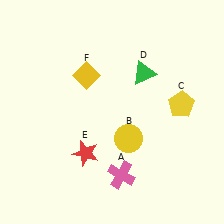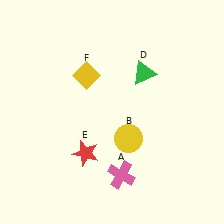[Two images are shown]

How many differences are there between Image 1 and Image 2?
There is 1 difference between the two images.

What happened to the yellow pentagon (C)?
The yellow pentagon (C) was removed in Image 2. It was in the top-right area of Image 1.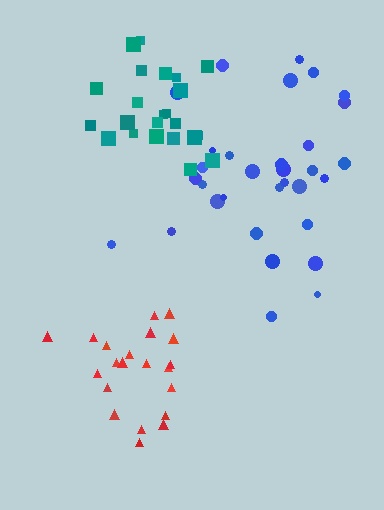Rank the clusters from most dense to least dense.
teal, red, blue.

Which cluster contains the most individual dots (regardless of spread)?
Blue (32).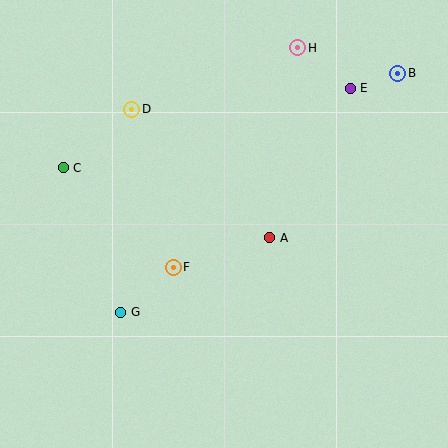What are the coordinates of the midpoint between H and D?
The midpoint between H and D is at (215, 78).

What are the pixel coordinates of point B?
Point B is at (398, 73).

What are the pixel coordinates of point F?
Point F is at (173, 267).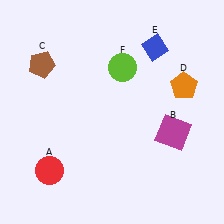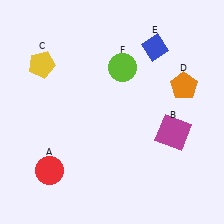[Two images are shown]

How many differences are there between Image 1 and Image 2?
There is 1 difference between the two images.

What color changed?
The pentagon (C) changed from brown in Image 1 to yellow in Image 2.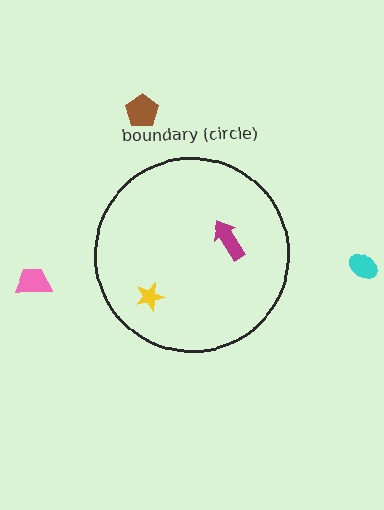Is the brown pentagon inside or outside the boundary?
Outside.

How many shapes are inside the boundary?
2 inside, 3 outside.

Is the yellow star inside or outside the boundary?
Inside.